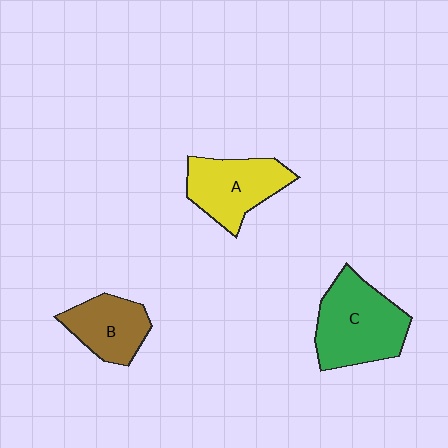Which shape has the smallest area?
Shape B (brown).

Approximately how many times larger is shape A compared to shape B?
Approximately 1.2 times.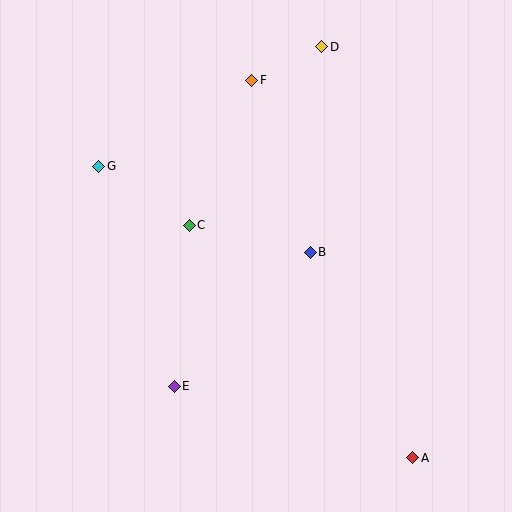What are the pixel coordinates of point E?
Point E is at (174, 386).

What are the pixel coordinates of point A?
Point A is at (413, 458).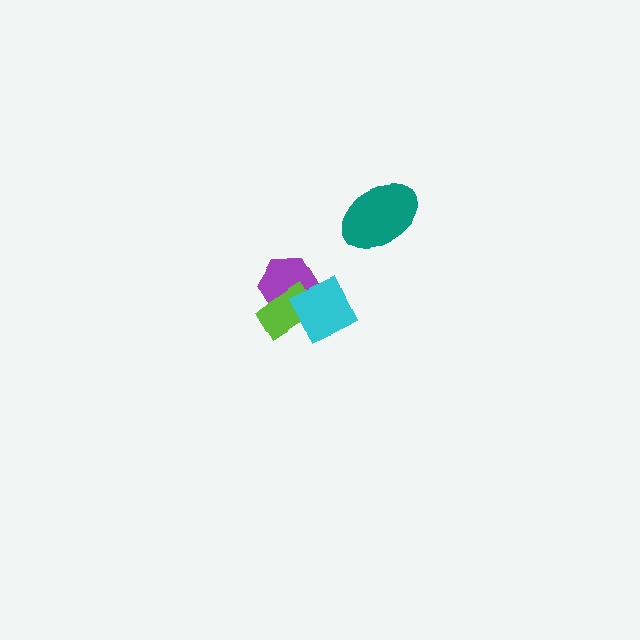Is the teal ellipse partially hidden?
No, no other shape covers it.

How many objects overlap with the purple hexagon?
2 objects overlap with the purple hexagon.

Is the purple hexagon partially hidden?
Yes, it is partially covered by another shape.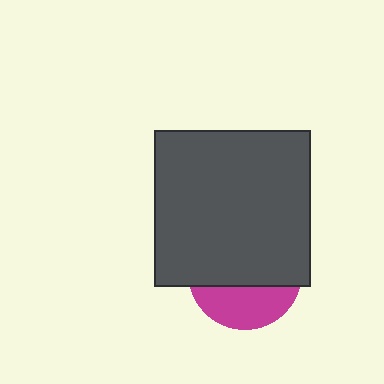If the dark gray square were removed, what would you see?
You would see the complete magenta circle.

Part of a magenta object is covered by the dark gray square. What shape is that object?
It is a circle.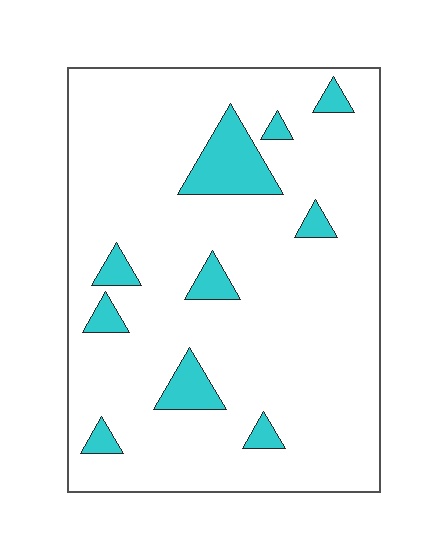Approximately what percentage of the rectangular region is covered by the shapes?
Approximately 10%.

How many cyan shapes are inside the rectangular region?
10.